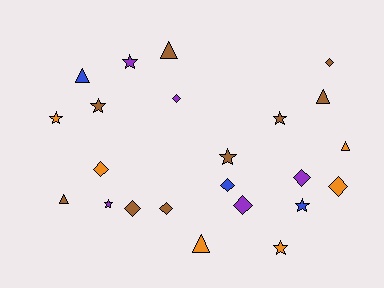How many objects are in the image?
There are 23 objects.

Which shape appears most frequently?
Diamond, with 9 objects.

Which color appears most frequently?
Brown, with 9 objects.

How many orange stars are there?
There are 2 orange stars.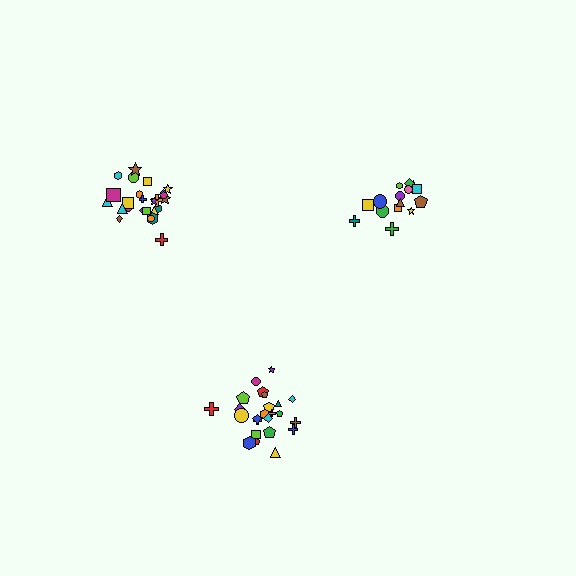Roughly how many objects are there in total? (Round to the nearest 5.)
Roughly 65 objects in total.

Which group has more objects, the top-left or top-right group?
The top-left group.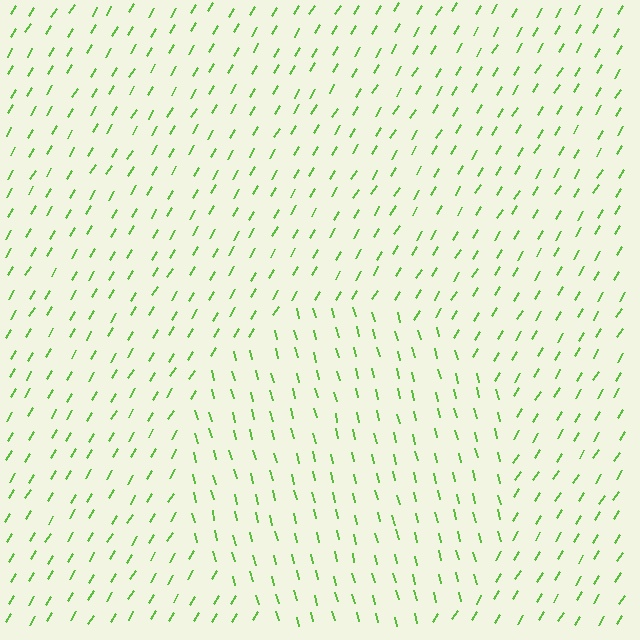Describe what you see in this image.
The image is filled with small lime line segments. A circle region in the image has lines oriented differently from the surrounding lines, creating a visible texture boundary.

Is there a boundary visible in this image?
Yes, there is a texture boundary formed by a change in line orientation.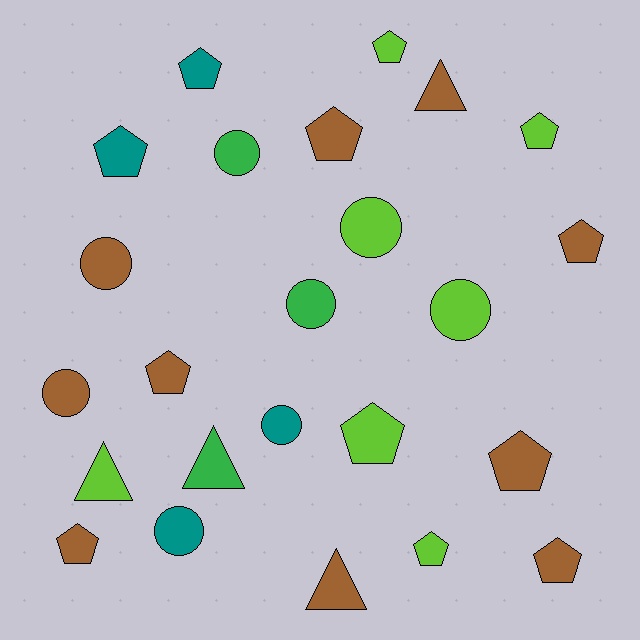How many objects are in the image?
There are 24 objects.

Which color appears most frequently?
Brown, with 10 objects.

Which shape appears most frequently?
Pentagon, with 12 objects.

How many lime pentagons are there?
There are 4 lime pentagons.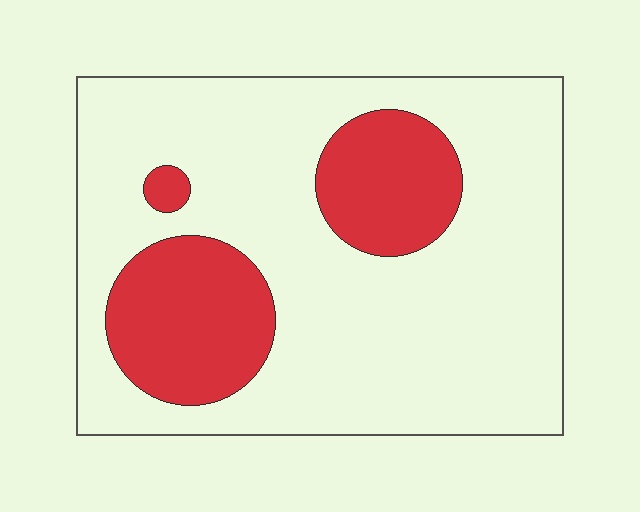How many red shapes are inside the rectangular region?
3.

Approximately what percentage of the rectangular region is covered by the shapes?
Approximately 25%.